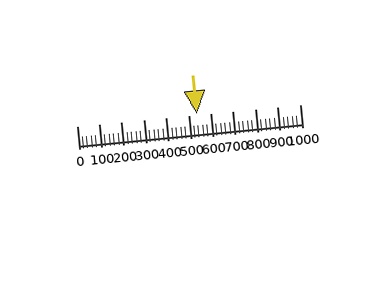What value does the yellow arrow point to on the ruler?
The yellow arrow points to approximately 540.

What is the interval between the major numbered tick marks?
The major tick marks are spaced 100 units apart.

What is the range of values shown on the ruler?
The ruler shows values from 0 to 1000.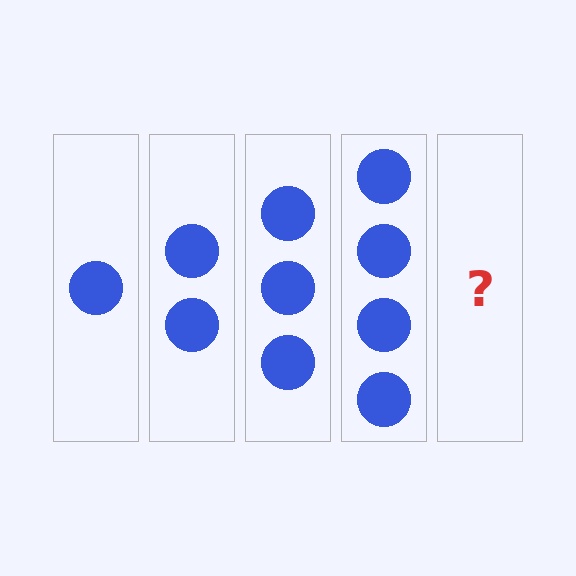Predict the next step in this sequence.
The next step is 5 circles.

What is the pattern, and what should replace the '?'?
The pattern is that each step adds one more circle. The '?' should be 5 circles.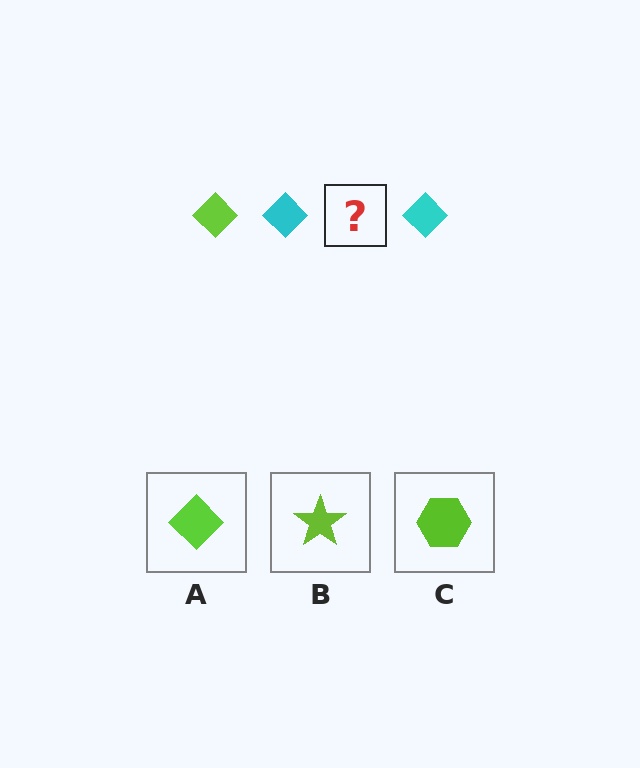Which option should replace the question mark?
Option A.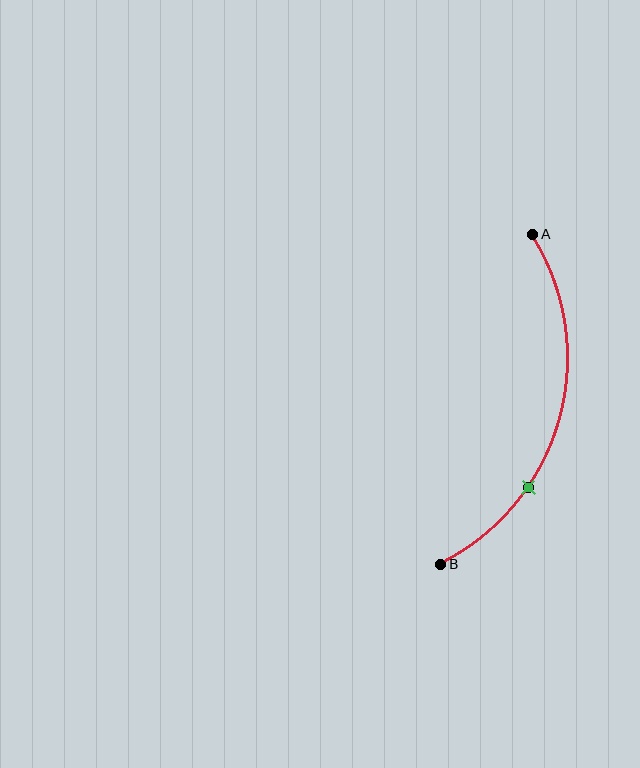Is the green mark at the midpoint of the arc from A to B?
No. The green mark lies on the arc but is closer to endpoint B. The arc midpoint would be at the point on the curve equidistant along the arc from both A and B.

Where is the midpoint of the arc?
The arc midpoint is the point on the curve farthest from the straight line joining A and B. It sits to the right of that line.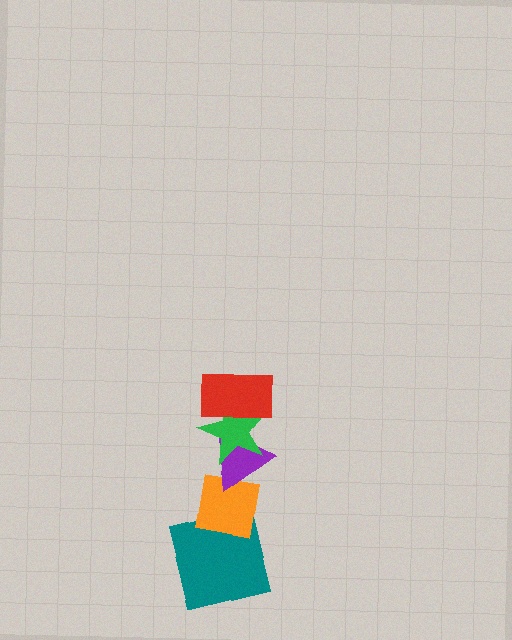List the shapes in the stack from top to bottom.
From top to bottom: the red rectangle, the green star, the purple triangle, the orange square, the teal square.